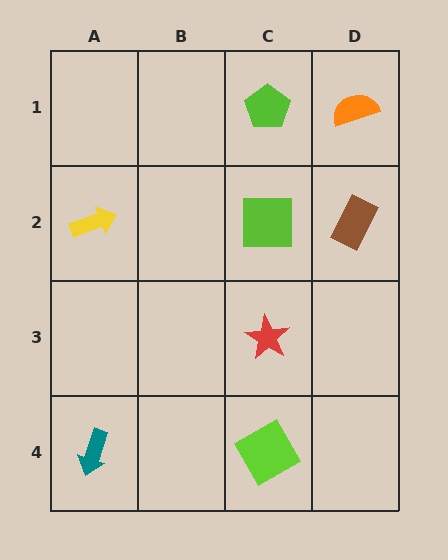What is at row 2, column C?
A lime square.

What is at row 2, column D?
A brown rectangle.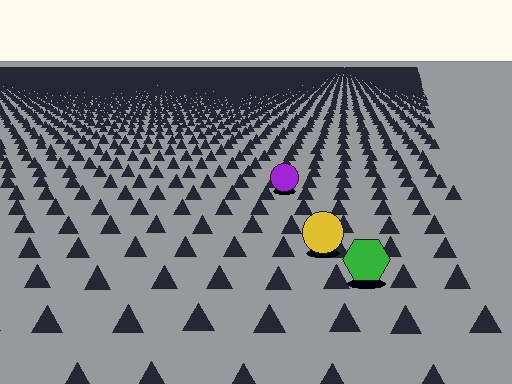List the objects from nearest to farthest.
From nearest to farthest: the green hexagon, the yellow circle, the purple circle.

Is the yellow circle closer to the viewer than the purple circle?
Yes. The yellow circle is closer — you can tell from the texture gradient: the ground texture is coarser near it.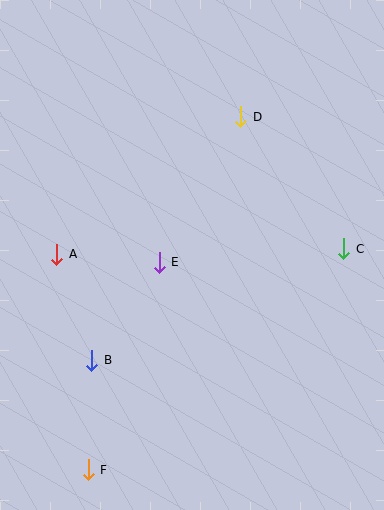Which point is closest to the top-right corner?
Point D is closest to the top-right corner.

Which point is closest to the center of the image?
Point E at (159, 262) is closest to the center.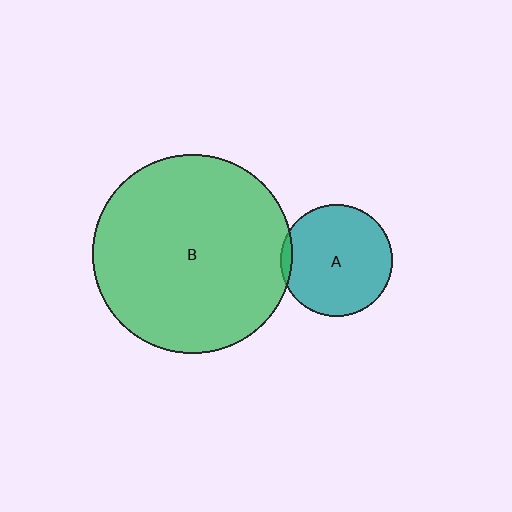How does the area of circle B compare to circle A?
Approximately 3.2 times.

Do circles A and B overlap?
Yes.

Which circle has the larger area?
Circle B (green).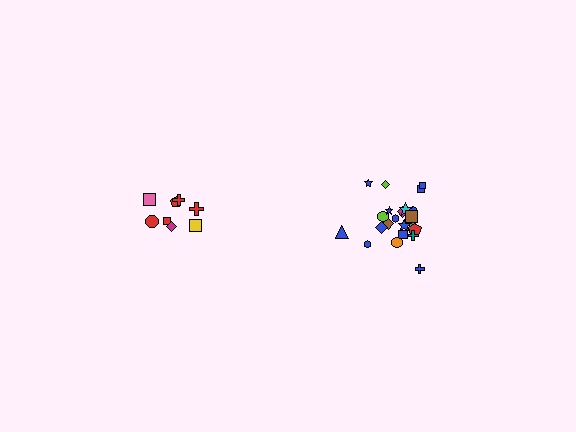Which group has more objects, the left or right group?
The right group.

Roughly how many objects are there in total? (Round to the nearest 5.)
Roughly 30 objects in total.